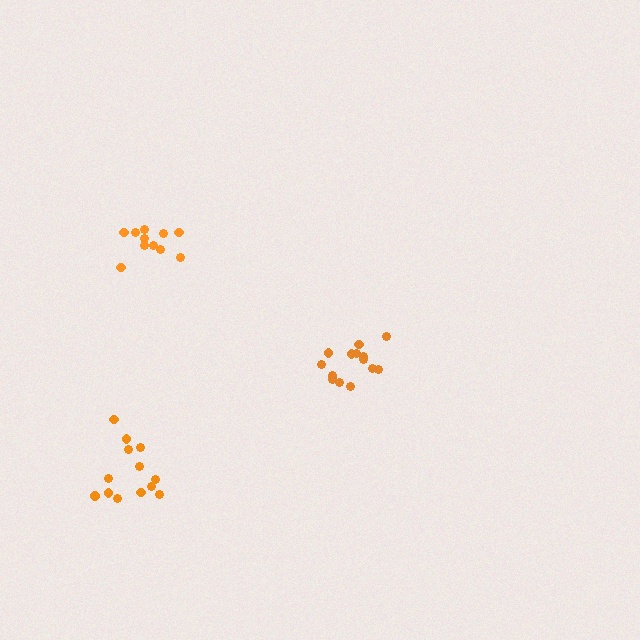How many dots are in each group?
Group 1: 15 dots, Group 2: 13 dots, Group 3: 11 dots (39 total).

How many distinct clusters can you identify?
There are 3 distinct clusters.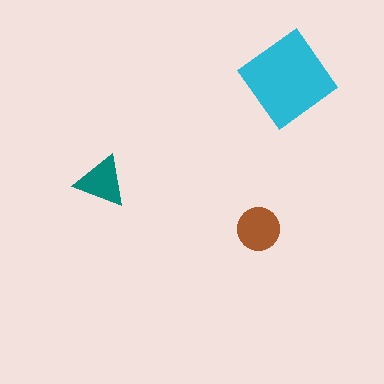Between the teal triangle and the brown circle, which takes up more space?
The brown circle.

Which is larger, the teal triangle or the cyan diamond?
The cyan diamond.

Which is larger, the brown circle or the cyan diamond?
The cyan diamond.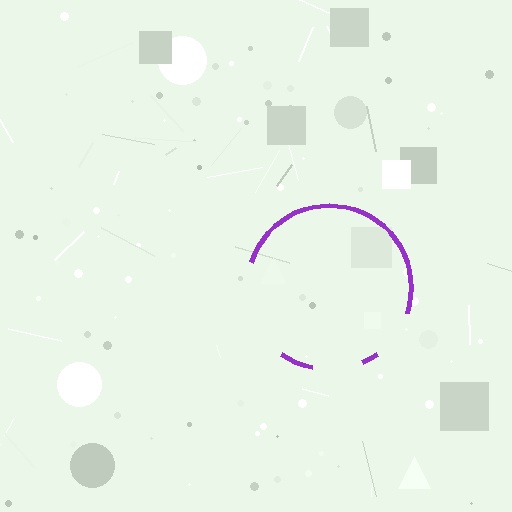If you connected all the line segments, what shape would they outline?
They would outline a circle.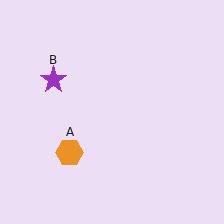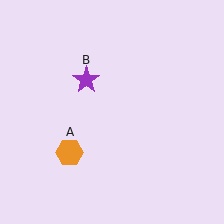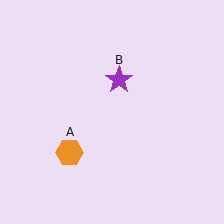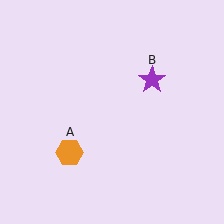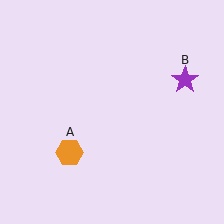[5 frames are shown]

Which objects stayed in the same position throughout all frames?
Orange hexagon (object A) remained stationary.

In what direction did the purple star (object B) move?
The purple star (object B) moved right.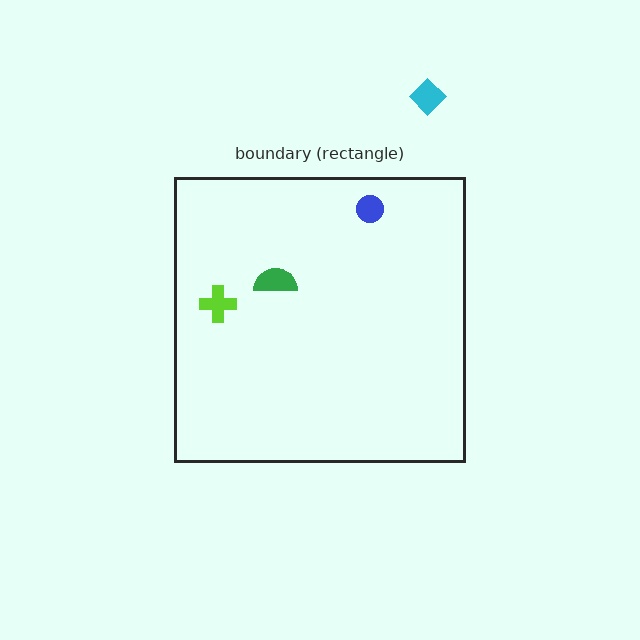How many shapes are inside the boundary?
3 inside, 1 outside.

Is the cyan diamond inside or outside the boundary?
Outside.